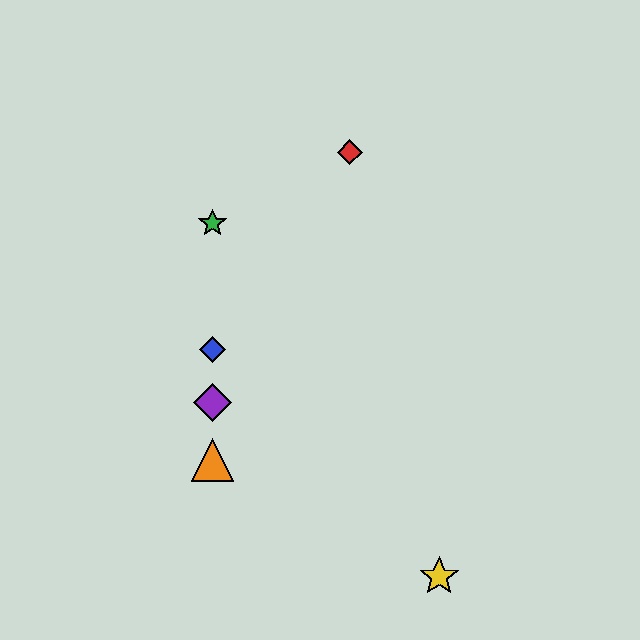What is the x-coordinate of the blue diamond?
The blue diamond is at x≈213.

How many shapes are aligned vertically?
4 shapes (the blue diamond, the green star, the purple diamond, the orange triangle) are aligned vertically.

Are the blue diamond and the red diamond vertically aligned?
No, the blue diamond is at x≈213 and the red diamond is at x≈350.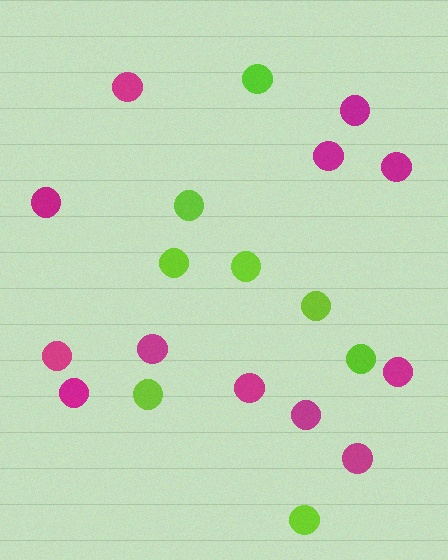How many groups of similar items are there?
There are 2 groups: one group of magenta circles (12) and one group of lime circles (8).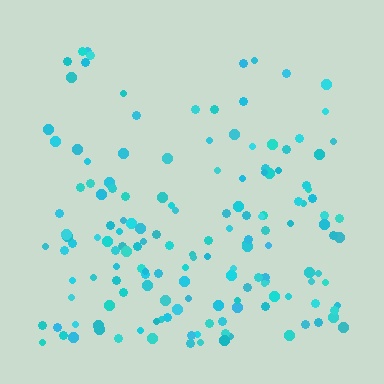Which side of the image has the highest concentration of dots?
The bottom.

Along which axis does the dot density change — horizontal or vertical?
Vertical.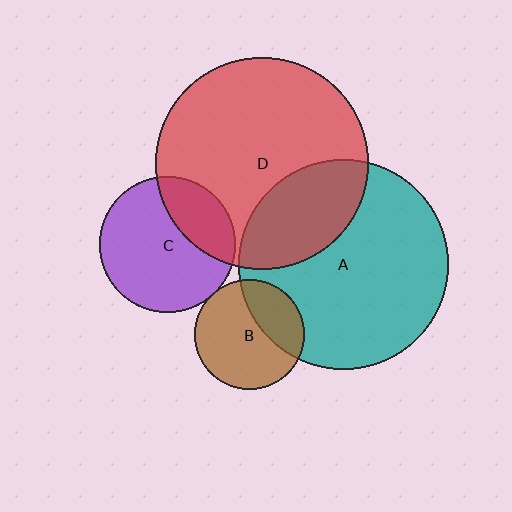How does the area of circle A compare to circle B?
Approximately 3.7 times.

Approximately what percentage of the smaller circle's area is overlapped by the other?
Approximately 30%.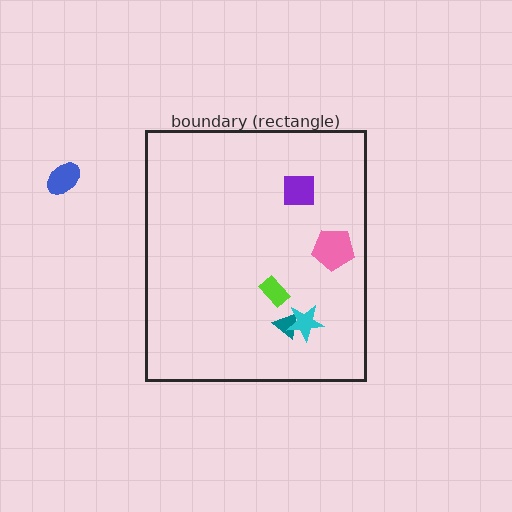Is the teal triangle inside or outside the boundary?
Inside.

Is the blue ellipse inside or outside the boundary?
Outside.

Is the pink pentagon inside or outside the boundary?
Inside.